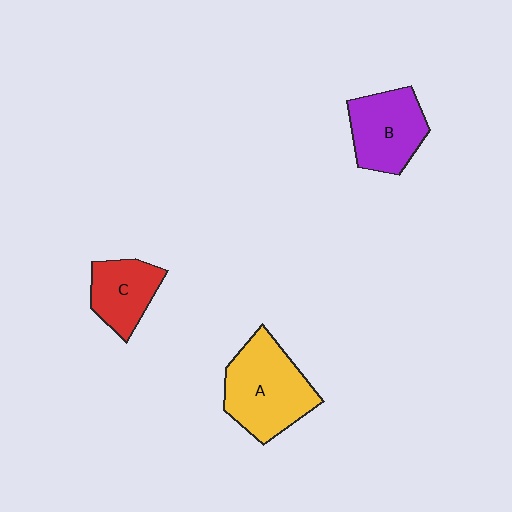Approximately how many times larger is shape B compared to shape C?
Approximately 1.3 times.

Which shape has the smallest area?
Shape C (red).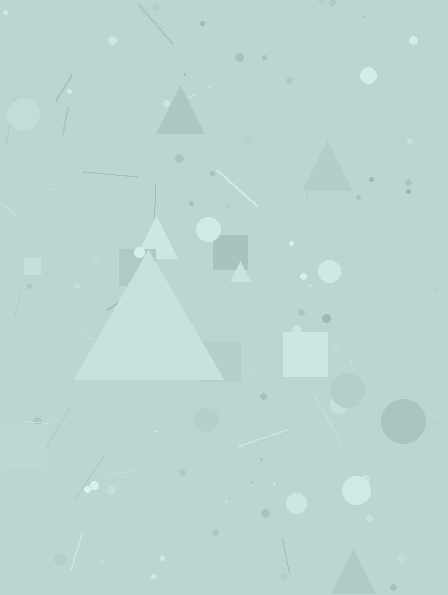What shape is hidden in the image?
A triangle is hidden in the image.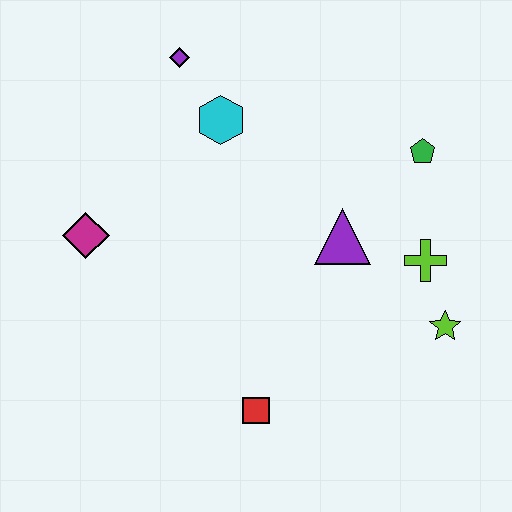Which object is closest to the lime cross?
The lime star is closest to the lime cross.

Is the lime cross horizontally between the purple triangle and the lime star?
Yes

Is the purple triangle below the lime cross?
No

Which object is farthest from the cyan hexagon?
The lime star is farthest from the cyan hexagon.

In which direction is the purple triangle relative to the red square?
The purple triangle is above the red square.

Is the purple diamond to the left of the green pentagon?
Yes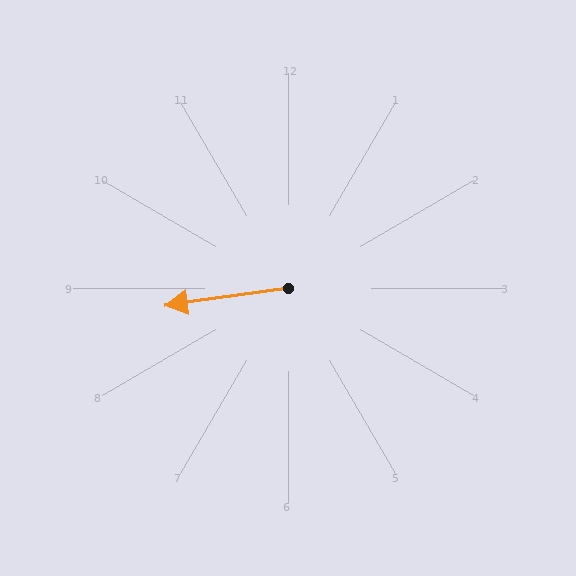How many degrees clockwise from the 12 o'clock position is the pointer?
Approximately 262 degrees.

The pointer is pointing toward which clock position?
Roughly 9 o'clock.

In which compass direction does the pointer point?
West.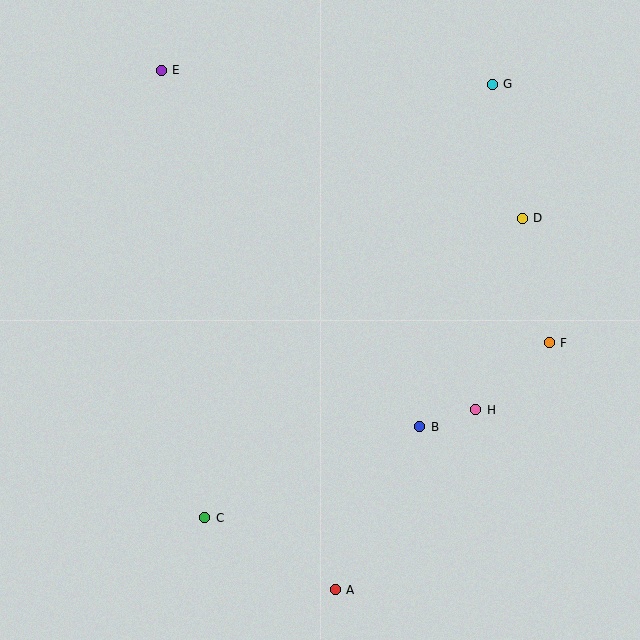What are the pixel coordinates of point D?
Point D is at (522, 219).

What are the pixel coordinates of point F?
Point F is at (549, 343).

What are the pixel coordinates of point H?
Point H is at (476, 410).